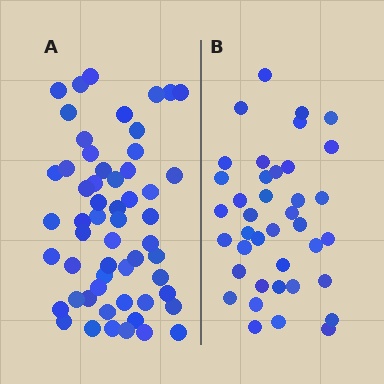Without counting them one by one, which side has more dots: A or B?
Region A (the left region) has more dots.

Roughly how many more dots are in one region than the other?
Region A has approximately 15 more dots than region B.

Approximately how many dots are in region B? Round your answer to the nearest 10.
About 40 dots. (The exact count is 39, which rounds to 40.)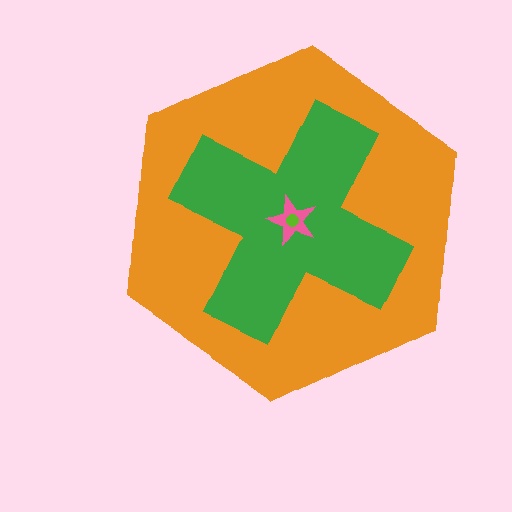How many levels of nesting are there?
4.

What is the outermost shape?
The orange hexagon.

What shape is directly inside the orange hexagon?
The green cross.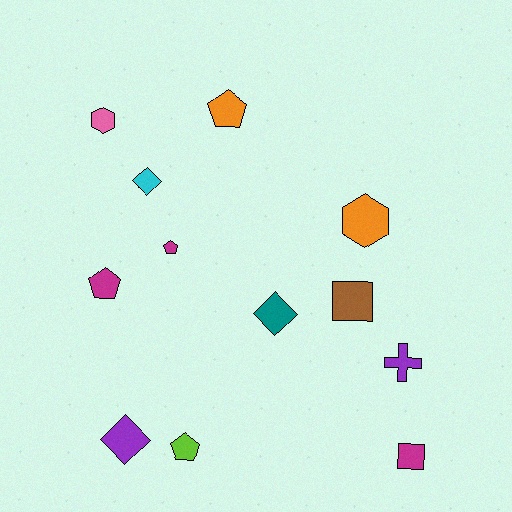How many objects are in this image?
There are 12 objects.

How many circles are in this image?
There are no circles.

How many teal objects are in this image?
There is 1 teal object.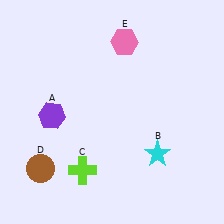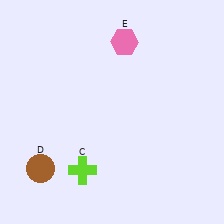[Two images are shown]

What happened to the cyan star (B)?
The cyan star (B) was removed in Image 2. It was in the bottom-right area of Image 1.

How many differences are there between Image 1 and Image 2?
There are 2 differences between the two images.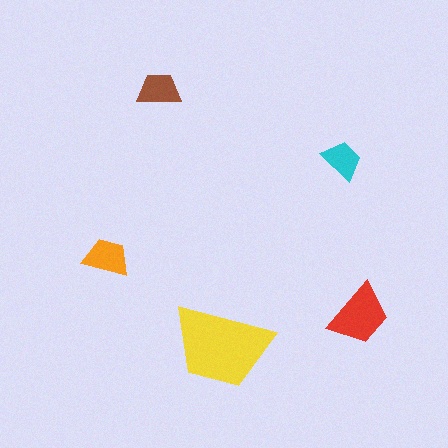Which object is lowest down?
The yellow trapezoid is bottommost.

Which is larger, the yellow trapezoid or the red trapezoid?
The yellow one.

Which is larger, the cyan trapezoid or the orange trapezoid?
The orange one.